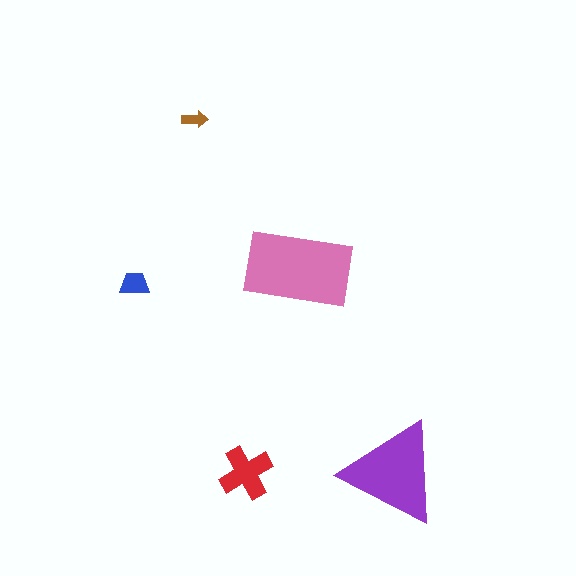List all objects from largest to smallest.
The pink rectangle, the purple triangle, the red cross, the blue trapezoid, the brown arrow.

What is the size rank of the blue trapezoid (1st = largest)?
4th.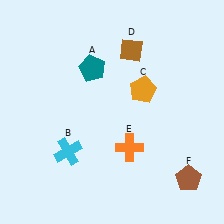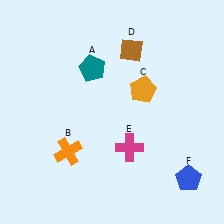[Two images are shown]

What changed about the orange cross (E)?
In Image 1, E is orange. In Image 2, it changed to magenta.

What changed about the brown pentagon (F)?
In Image 1, F is brown. In Image 2, it changed to blue.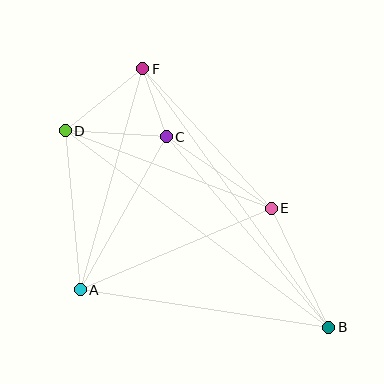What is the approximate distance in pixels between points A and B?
The distance between A and B is approximately 251 pixels.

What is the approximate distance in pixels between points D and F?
The distance between D and F is approximately 99 pixels.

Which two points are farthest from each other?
Points B and D are farthest from each other.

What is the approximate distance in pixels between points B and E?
The distance between B and E is approximately 132 pixels.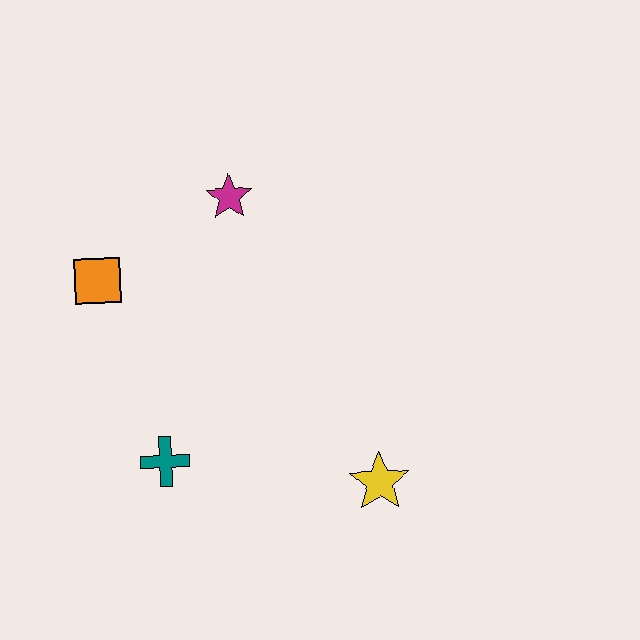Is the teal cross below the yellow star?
No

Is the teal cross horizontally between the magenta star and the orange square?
Yes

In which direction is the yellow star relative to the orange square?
The yellow star is to the right of the orange square.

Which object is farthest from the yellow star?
The orange square is farthest from the yellow star.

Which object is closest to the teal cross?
The orange square is closest to the teal cross.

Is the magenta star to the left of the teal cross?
No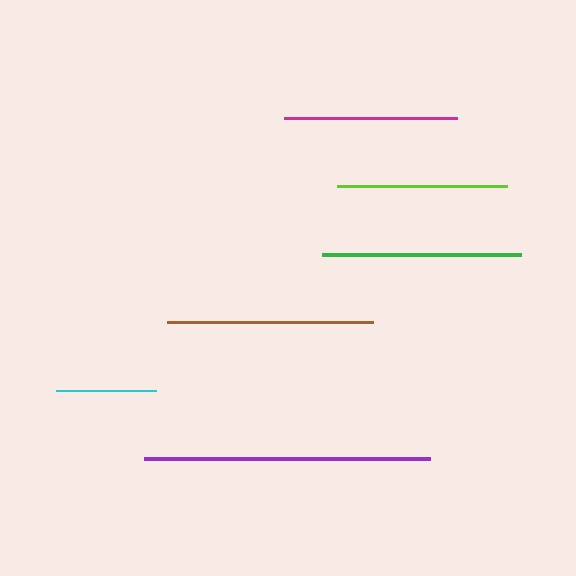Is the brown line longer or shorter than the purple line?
The purple line is longer than the brown line.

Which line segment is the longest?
The purple line is the longest at approximately 286 pixels.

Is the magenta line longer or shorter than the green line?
The green line is longer than the magenta line.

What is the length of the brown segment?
The brown segment is approximately 205 pixels long.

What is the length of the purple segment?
The purple segment is approximately 286 pixels long.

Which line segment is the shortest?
The cyan line is the shortest at approximately 100 pixels.